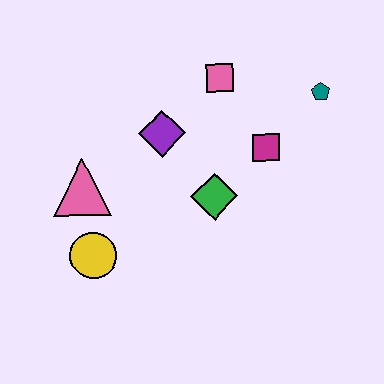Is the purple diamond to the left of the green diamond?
Yes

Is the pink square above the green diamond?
Yes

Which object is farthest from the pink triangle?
The teal pentagon is farthest from the pink triangle.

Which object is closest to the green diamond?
The magenta square is closest to the green diamond.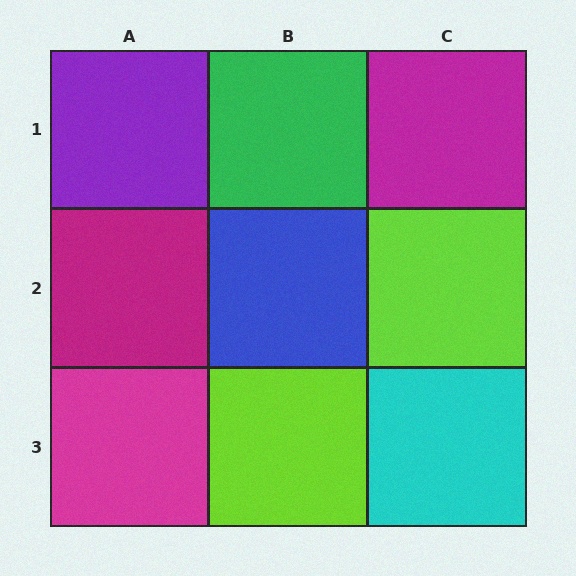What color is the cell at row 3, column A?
Magenta.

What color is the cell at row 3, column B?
Lime.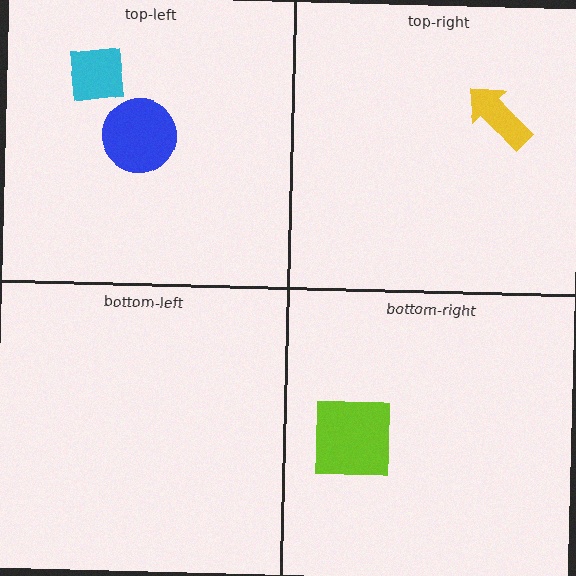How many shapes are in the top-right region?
1.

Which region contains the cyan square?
The top-left region.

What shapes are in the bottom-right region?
The lime square.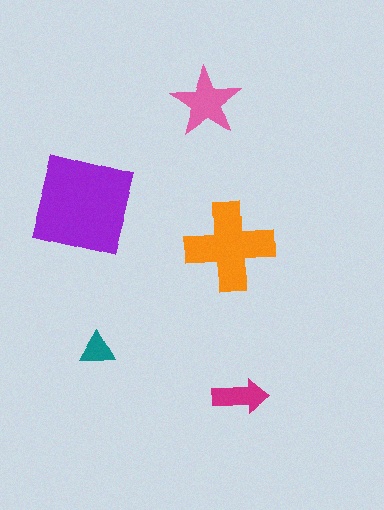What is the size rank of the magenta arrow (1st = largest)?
4th.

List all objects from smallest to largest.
The teal triangle, the magenta arrow, the pink star, the orange cross, the purple square.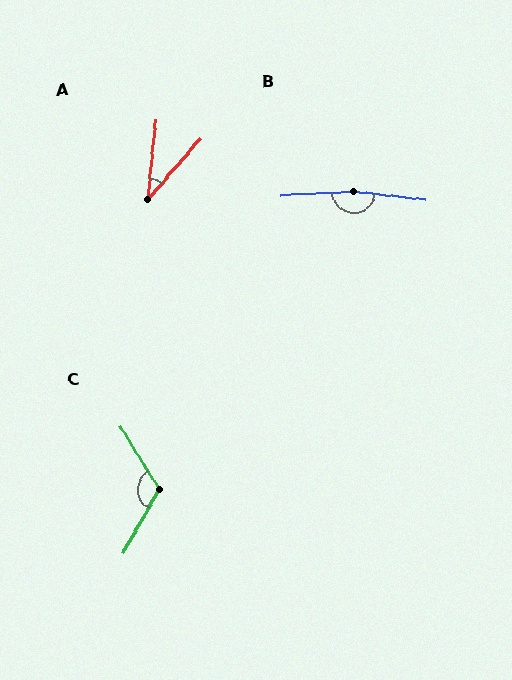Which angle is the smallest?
A, at approximately 36 degrees.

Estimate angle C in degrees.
Approximately 119 degrees.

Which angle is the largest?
B, at approximately 170 degrees.